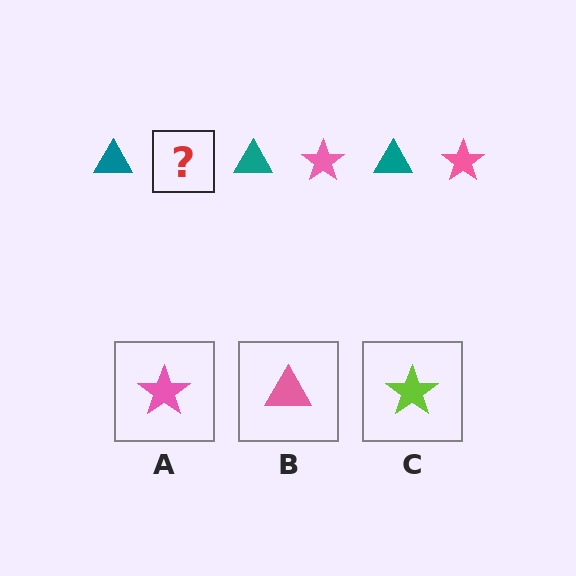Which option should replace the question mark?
Option A.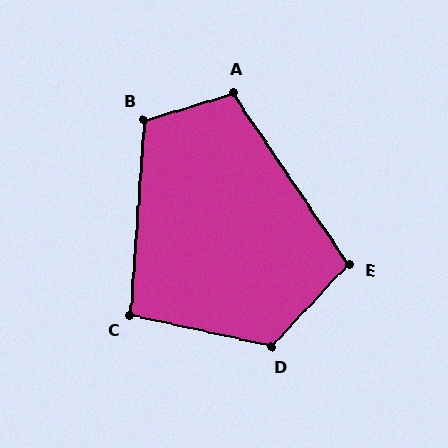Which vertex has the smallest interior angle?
C, at approximately 98 degrees.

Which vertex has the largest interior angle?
D, at approximately 121 degrees.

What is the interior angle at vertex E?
Approximately 103 degrees (obtuse).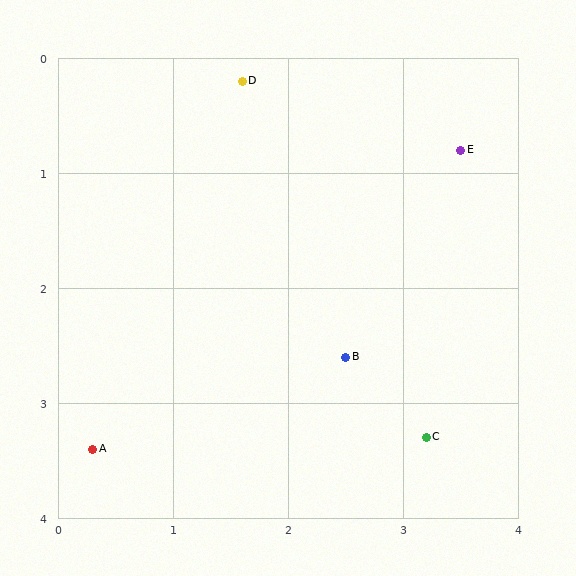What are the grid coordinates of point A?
Point A is at approximately (0.3, 3.4).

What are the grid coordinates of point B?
Point B is at approximately (2.5, 2.6).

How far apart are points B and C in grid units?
Points B and C are about 1.0 grid units apart.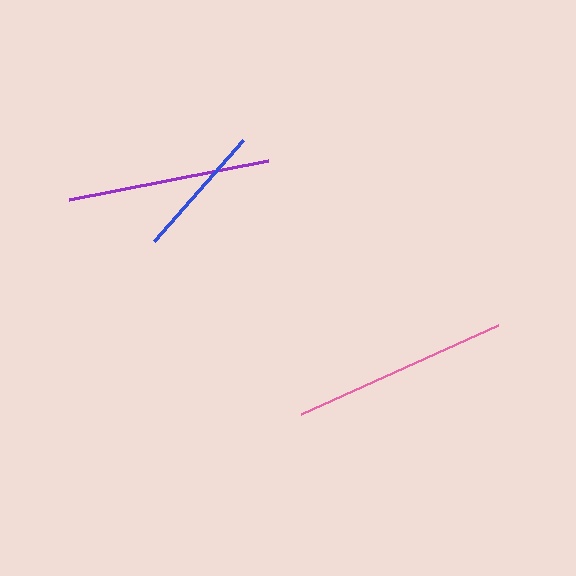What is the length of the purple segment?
The purple segment is approximately 203 pixels long.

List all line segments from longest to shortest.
From longest to shortest: pink, purple, blue.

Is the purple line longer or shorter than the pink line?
The pink line is longer than the purple line.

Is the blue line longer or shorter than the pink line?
The pink line is longer than the blue line.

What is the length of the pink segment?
The pink segment is approximately 216 pixels long.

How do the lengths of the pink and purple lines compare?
The pink and purple lines are approximately the same length.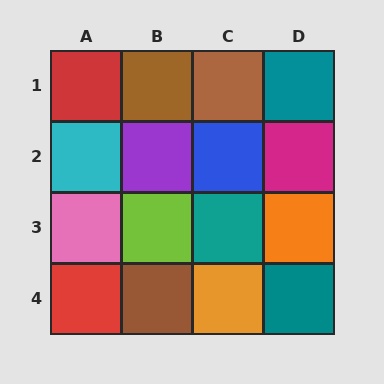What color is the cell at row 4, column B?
Brown.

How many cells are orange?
2 cells are orange.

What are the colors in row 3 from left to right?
Pink, lime, teal, orange.